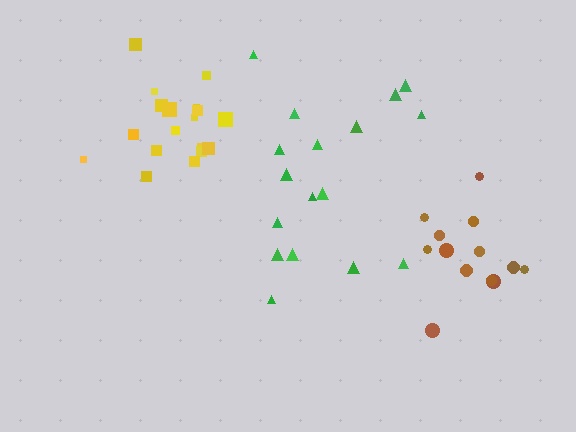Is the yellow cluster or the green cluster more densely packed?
Yellow.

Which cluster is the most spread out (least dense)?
Green.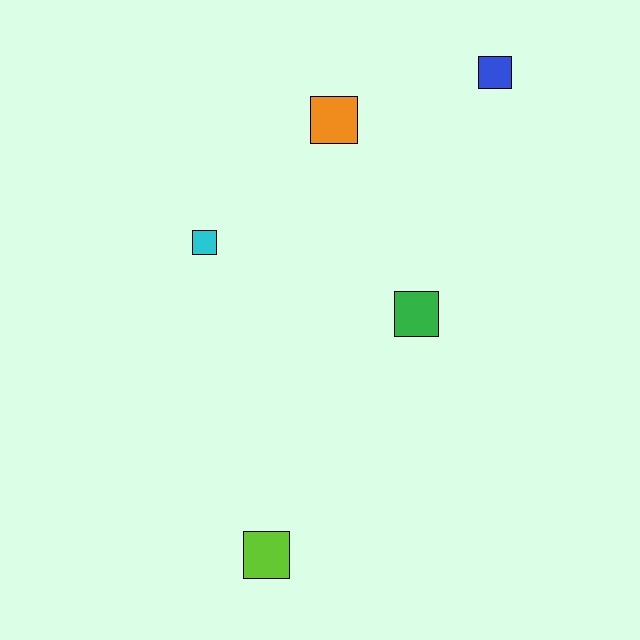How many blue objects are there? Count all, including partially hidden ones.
There is 1 blue object.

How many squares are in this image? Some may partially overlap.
There are 5 squares.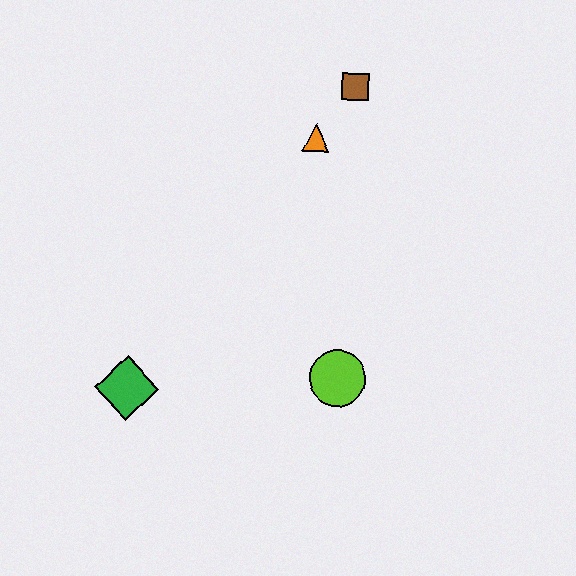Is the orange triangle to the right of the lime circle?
No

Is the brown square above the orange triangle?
Yes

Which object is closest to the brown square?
The orange triangle is closest to the brown square.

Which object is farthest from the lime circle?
The brown square is farthest from the lime circle.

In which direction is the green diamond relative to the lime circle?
The green diamond is to the left of the lime circle.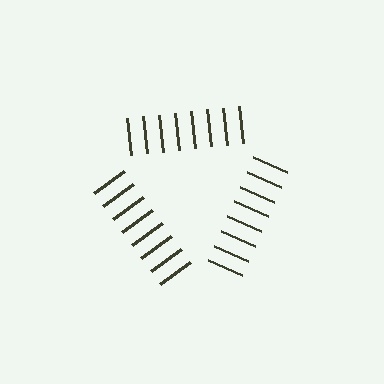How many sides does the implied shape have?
3 sides — the line-ends trace a triangle.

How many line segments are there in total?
24 — 8 along each of the 3 edges.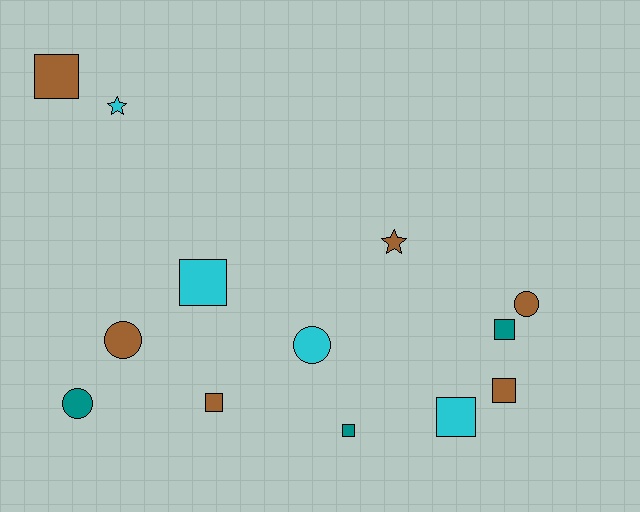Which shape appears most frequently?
Square, with 7 objects.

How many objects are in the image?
There are 13 objects.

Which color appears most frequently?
Brown, with 6 objects.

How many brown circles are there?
There are 2 brown circles.